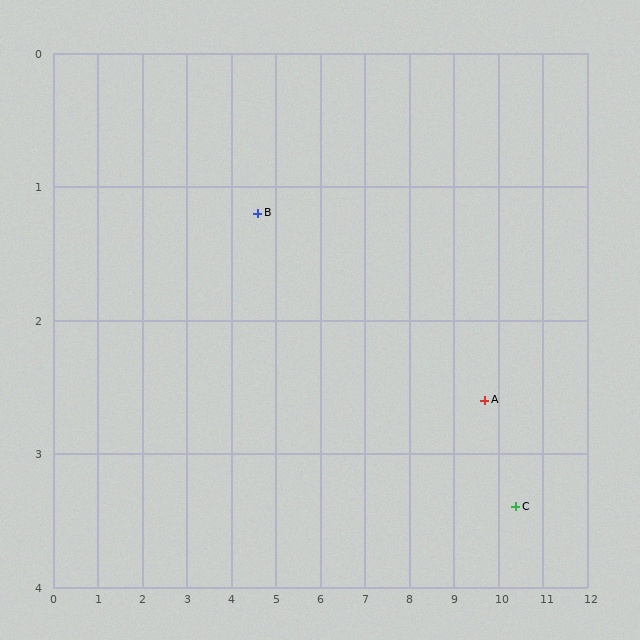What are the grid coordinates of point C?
Point C is at approximately (10.4, 3.4).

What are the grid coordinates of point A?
Point A is at approximately (9.7, 2.6).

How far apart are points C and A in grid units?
Points C and A are about 1.1 grid units apart.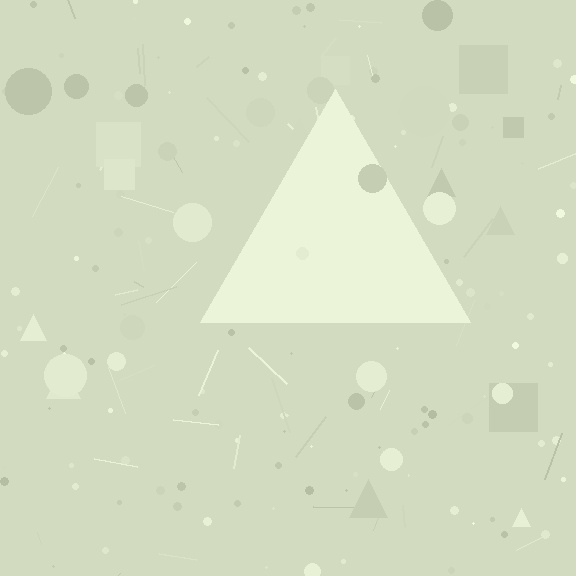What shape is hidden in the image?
A triangle is hidden in the image.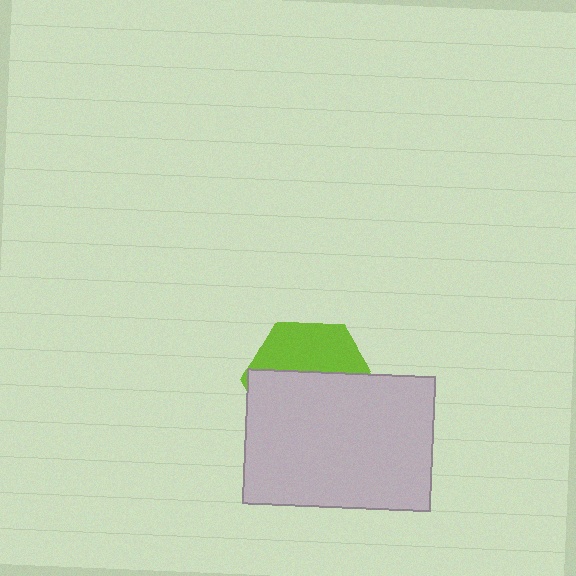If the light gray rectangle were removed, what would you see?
You would see the complete lime hexagon.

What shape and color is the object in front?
The object in front is a light gray rectangle.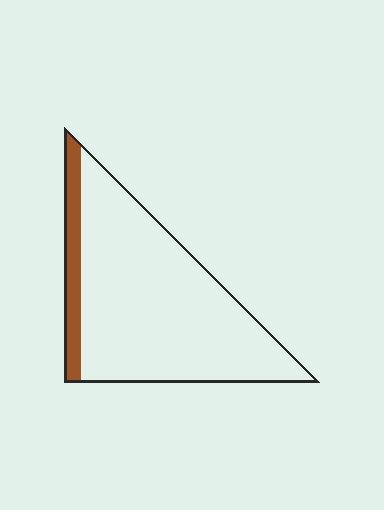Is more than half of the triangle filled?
No.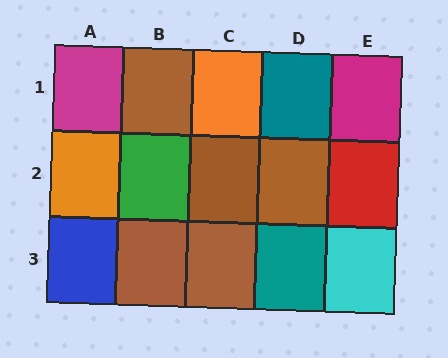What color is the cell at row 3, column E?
Cyan.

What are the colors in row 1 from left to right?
Magenta, brown, orange, teal, magenta.